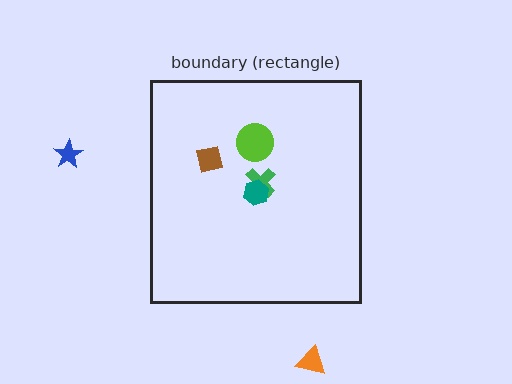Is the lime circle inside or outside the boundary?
Inside.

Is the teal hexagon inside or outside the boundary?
Inside.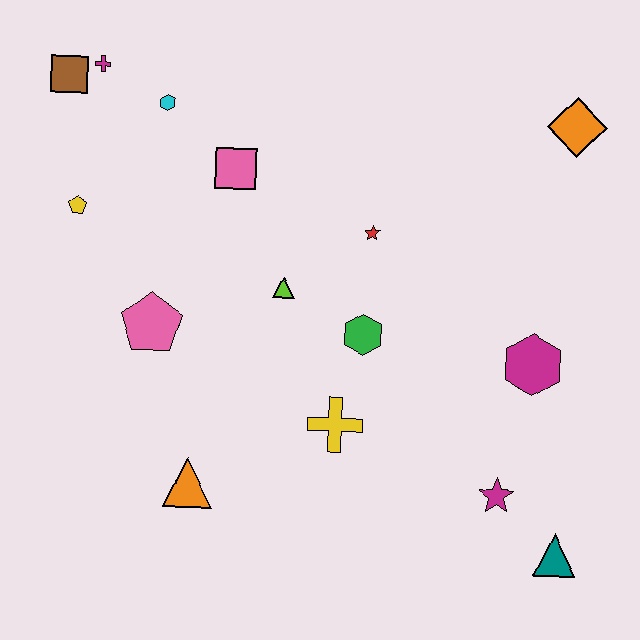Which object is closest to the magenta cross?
The brown square is closest to the magenta cross.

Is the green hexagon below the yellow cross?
No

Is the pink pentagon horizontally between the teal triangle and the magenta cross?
Yes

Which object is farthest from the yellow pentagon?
The teal triangle is farthest from the yellow pentagon.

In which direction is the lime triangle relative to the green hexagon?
The lime triangle is to the left of the green hexagon.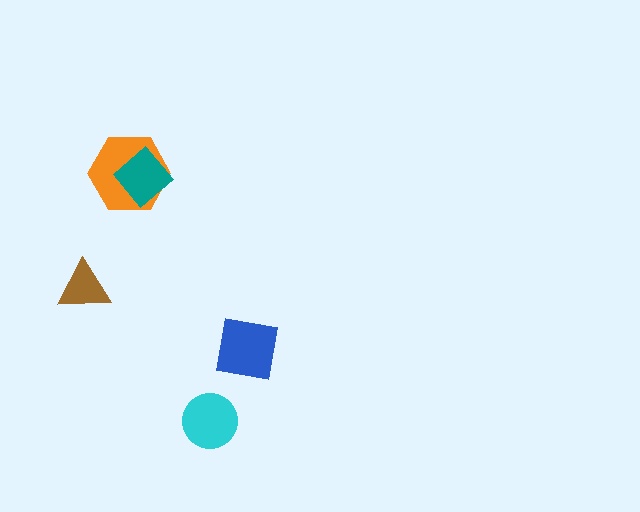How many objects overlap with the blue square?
0 objects overlap with the blue square.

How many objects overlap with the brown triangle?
0 objects overlap with the brown triangle.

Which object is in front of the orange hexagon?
The teal diamond is in front of the orange hexagon.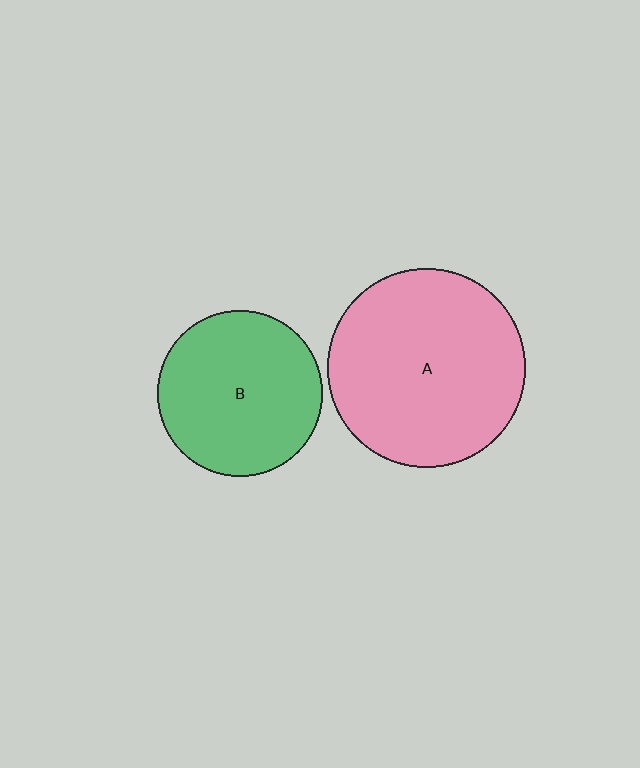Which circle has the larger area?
Circle A (pink).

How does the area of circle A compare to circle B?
Approximately 1.4 times.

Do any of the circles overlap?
No, none of the circles overlap.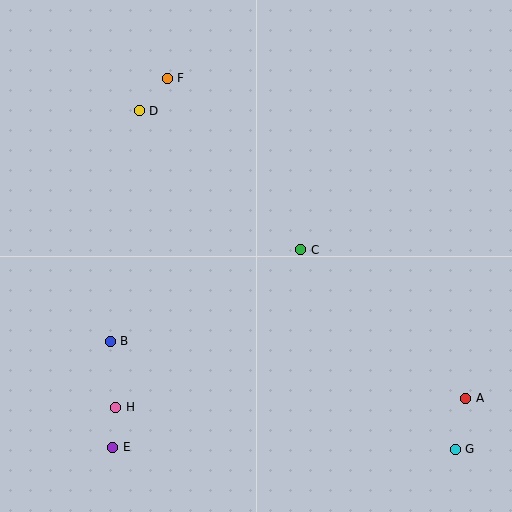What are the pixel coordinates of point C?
Point C is at (301, 250).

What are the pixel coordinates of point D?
Point D is at (139, 111).